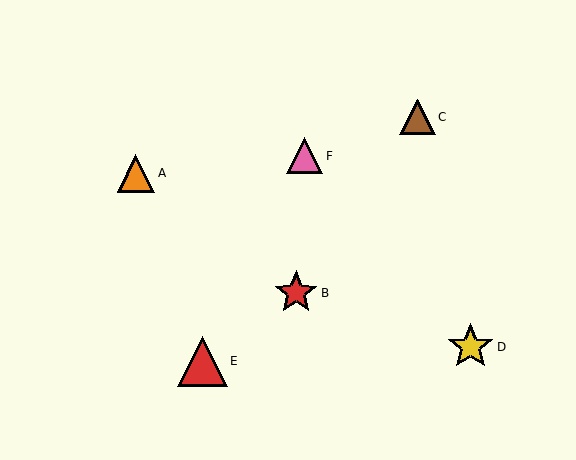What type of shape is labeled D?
Shape D is a yellow star.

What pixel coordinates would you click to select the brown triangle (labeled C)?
Click at (418, 117) to select the brown triangle C.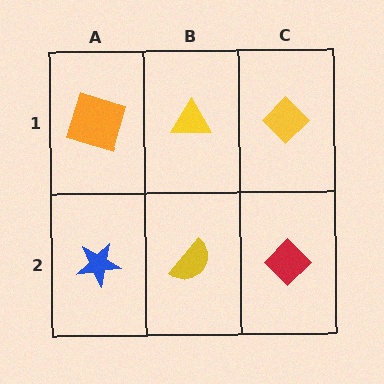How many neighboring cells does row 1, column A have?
2.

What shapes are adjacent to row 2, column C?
A yellow diamond (row 1, column C), a yellow semicircle (row 2, column B).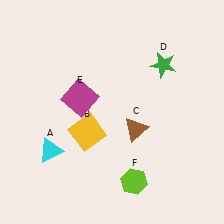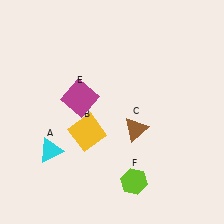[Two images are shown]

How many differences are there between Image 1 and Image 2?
There is 1 difference between the two images.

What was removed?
The green star (D) was removed in Image 2.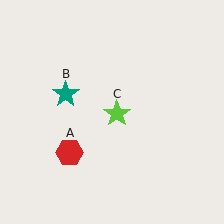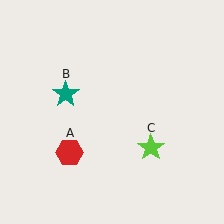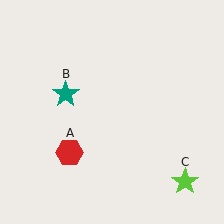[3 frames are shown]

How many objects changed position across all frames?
1 object changed position: lime star (object C).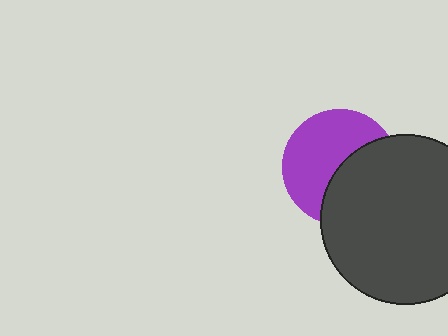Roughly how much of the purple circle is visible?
About half of it is visible (roughly 56%).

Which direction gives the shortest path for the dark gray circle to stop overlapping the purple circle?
Moving toward the lower-right gives the shortest separation.